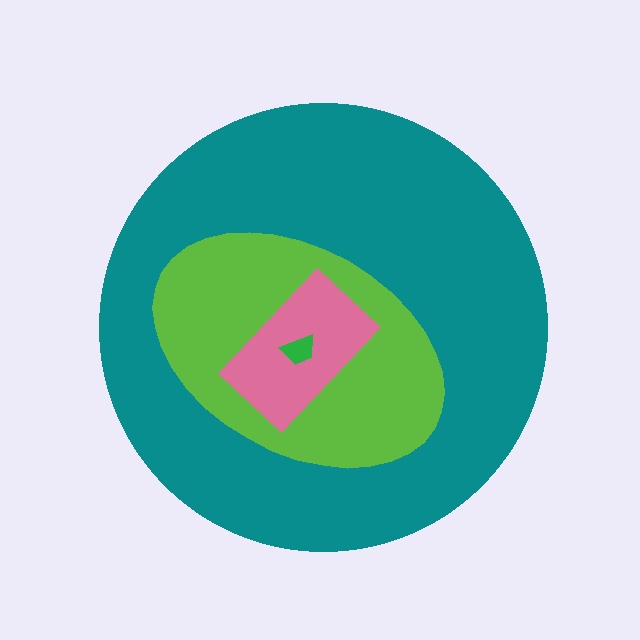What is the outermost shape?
The teal circle.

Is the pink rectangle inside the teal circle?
Yes.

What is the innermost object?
The green trapezoid.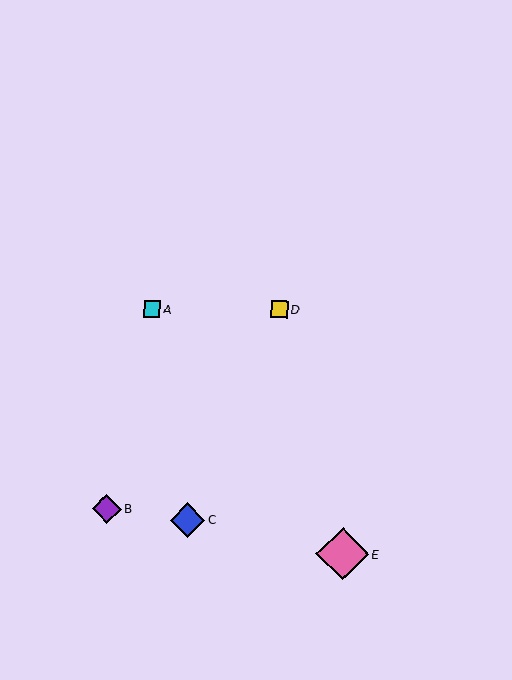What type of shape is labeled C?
Shape C is a blue diamond.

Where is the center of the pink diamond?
The center of the pink diamond is at (343, 554).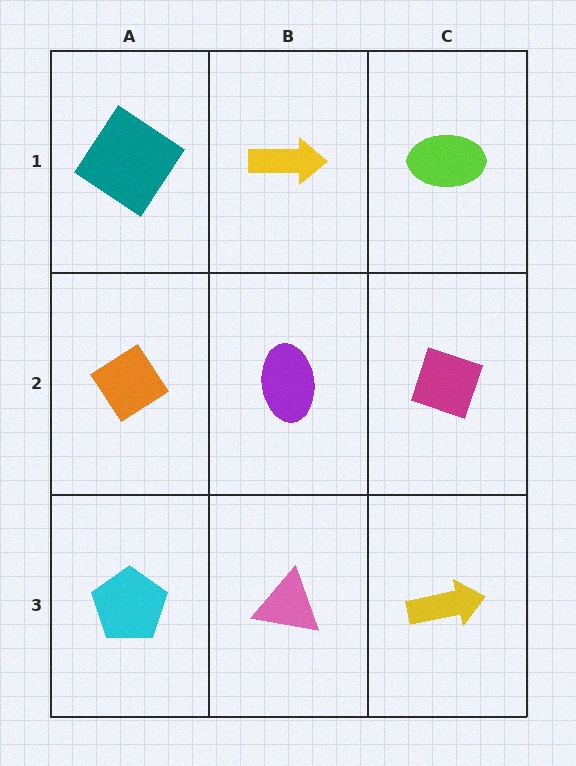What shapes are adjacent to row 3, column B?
A purple ellipse (row 2, column B), a cyan pentagon (row 3, column A), a yellow arrow (row 3, column C).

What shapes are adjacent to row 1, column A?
An orange diamond (row 2, column A), a yellow arrow (row 1, column B).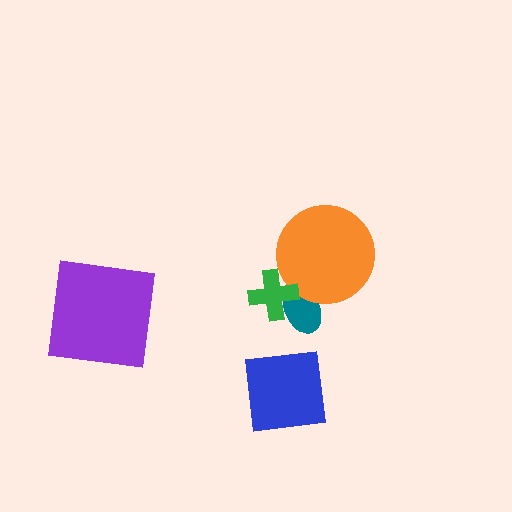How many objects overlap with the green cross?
2 objects overlap with the green cross.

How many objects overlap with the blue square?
0 objects overlap with the blue square.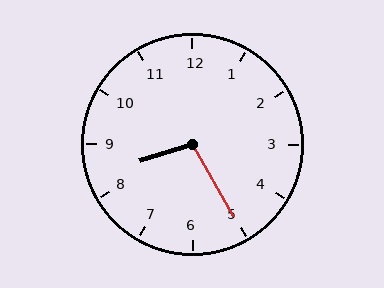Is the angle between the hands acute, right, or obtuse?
It is obtuse.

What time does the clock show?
8:25.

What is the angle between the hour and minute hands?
Approximately 102 degrees.